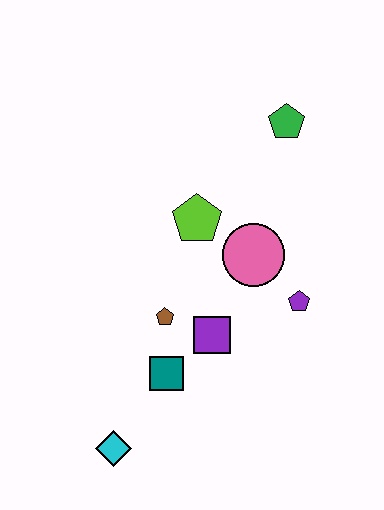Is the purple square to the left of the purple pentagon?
Yes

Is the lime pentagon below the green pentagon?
Yes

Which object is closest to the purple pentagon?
The pink circle is closest to the purple pentagon.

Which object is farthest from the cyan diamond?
The green pentagon is farthest from the cyan diamond.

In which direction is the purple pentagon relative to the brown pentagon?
The purple pentagon is to the right of the brown pentagon.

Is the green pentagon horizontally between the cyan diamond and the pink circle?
No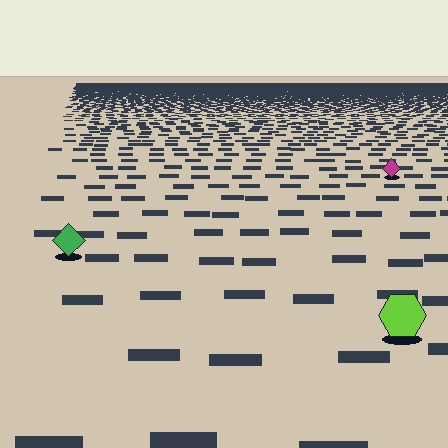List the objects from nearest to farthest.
From nearest to farthest: the lime hexagon, the green diamond, the magenta diamond.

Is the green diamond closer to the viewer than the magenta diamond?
Yes. The green diamond is closer — you can tell from the texture gradient: the ground texture is coarser near it.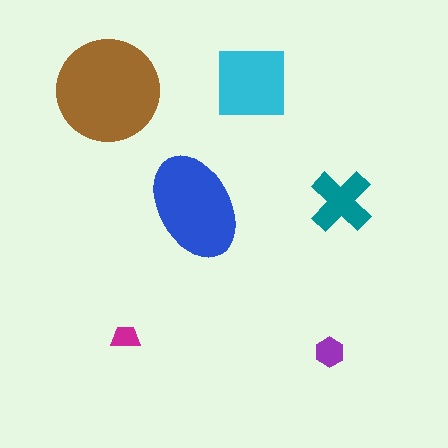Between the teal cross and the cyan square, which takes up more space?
The cyan square.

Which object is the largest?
The brown circle.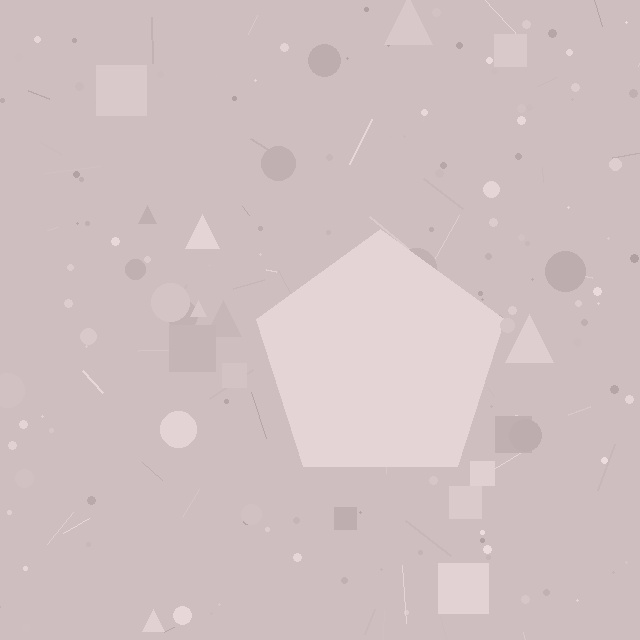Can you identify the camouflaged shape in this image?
The camouflaged shape is a pentagon.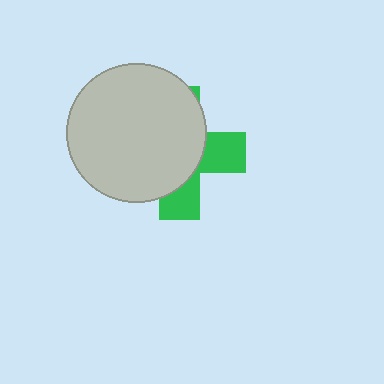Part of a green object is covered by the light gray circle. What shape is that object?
It is a cross.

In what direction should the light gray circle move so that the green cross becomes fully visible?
The light gray circle should move left. That is the shortest direction to clear the overlap and leave the green cross fully visible.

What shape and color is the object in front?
The object in front is a light gray circle.